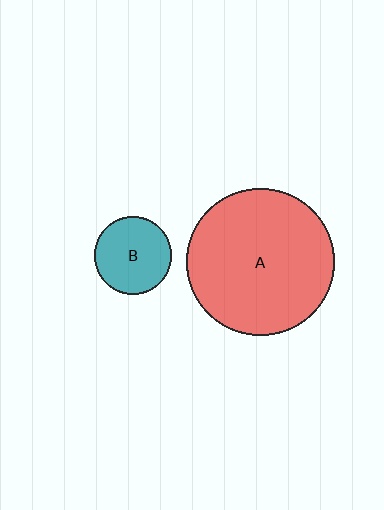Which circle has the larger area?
Circle A (red).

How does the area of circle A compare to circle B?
Approximately 3.6 times.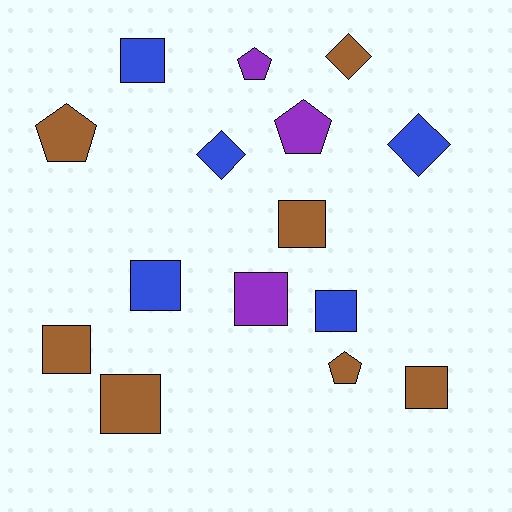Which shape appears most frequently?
Square, with 8 objects.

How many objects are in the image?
There are 15 objects.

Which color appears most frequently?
Brown, with 7 objects.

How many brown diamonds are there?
There is 1 brown diamond.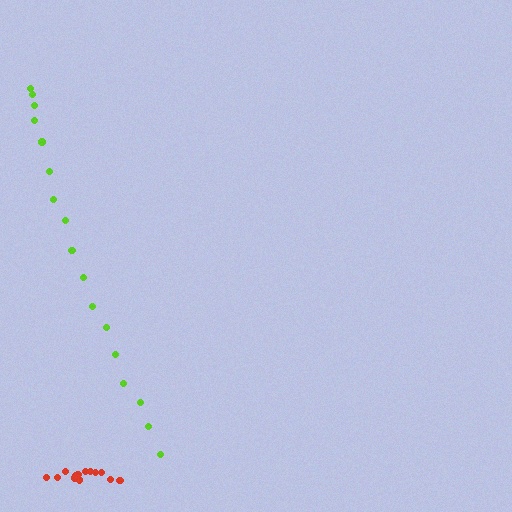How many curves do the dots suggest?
There are 2 distinct paths.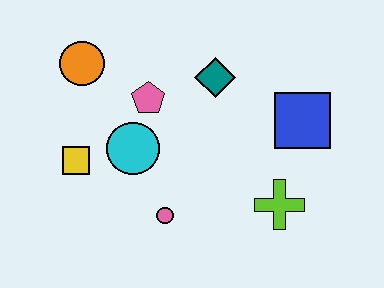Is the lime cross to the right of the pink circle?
Yes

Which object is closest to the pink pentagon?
The cyan circle is closest to the pink pentagon.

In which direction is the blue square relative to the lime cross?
The blue square is above the lime cross.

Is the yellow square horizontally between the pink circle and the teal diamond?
No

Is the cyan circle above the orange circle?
No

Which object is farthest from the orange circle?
The lime cross is farthest from the orange circle.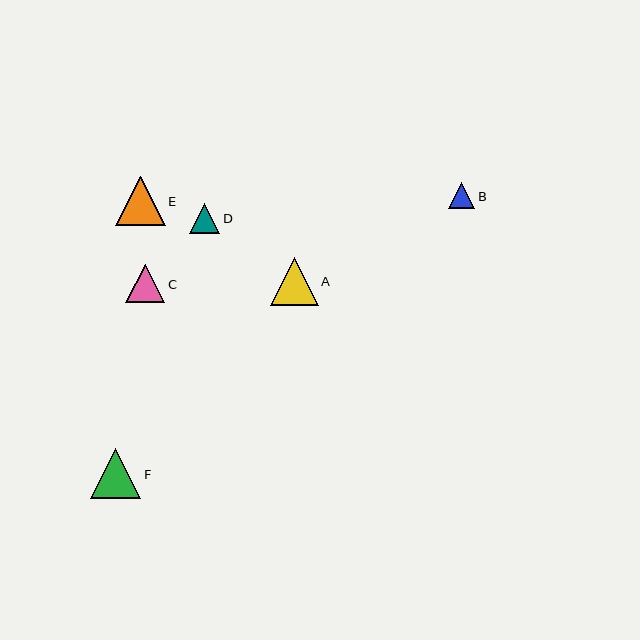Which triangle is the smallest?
Triangle B is the smallest with a size of approximately 26 pixels.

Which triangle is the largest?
Triangle F is the largest with a size of approximately 50 pixels.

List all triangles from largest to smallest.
From largest to smallest: F, E, A, C, D, B.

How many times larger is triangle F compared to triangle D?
Triangle F is approximately 1.7 times the size of triangle D.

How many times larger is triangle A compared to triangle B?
Triangle A is approximately 1.8 times the size of triangle B.